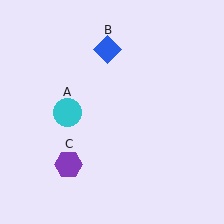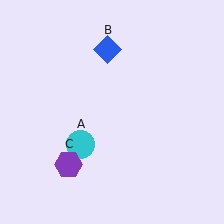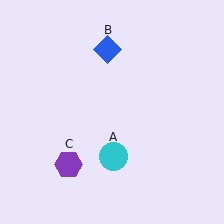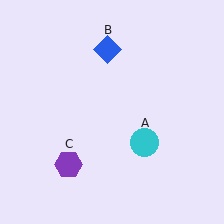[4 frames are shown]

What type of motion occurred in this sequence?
The cyan circle (object A) rotated counterclockwise around the center of the scene.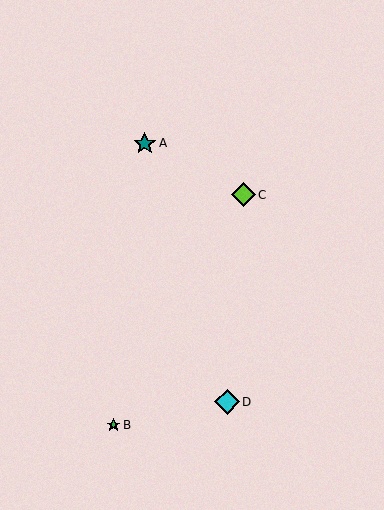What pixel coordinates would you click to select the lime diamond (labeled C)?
Click at (243, 195) to select the lime diamond C.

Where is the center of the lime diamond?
The center of the lime diamond is at (243, 195).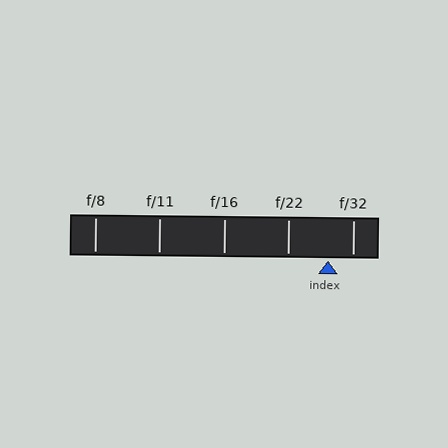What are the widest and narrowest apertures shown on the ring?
The widest aperture shown is f/8 and the narrowest is f/32.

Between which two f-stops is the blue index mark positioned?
The index mark is between f/22 and f/32.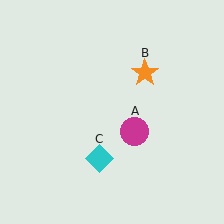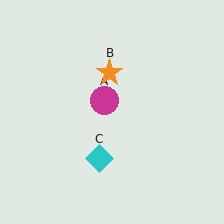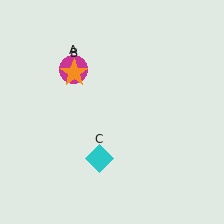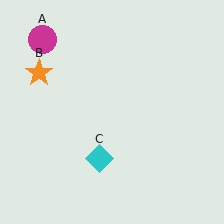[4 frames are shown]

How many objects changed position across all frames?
2 objects changed position: magenta circle (object A), orange star (object B).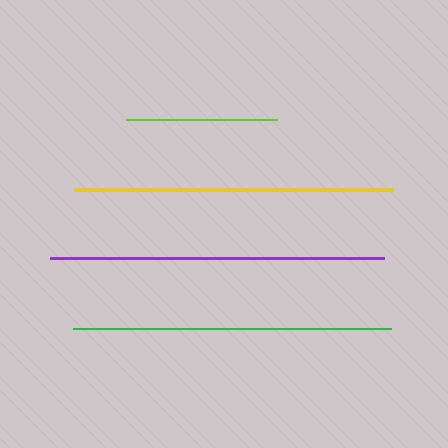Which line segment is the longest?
The purple line is the longest at approximately 334 pixels.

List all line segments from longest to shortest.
From longest to shortest: purple, yellow, green, lime.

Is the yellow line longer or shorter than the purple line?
The purple line is longer than the yellow line.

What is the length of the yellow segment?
The yellow segment is approximately 319 pixels long.